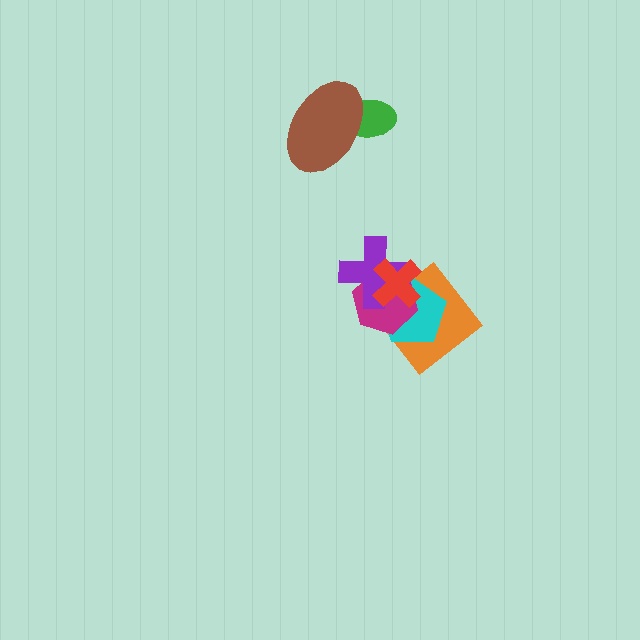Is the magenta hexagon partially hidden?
Yes, it is partially covered by another shape.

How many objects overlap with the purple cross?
3 objects overlap with the purple cross.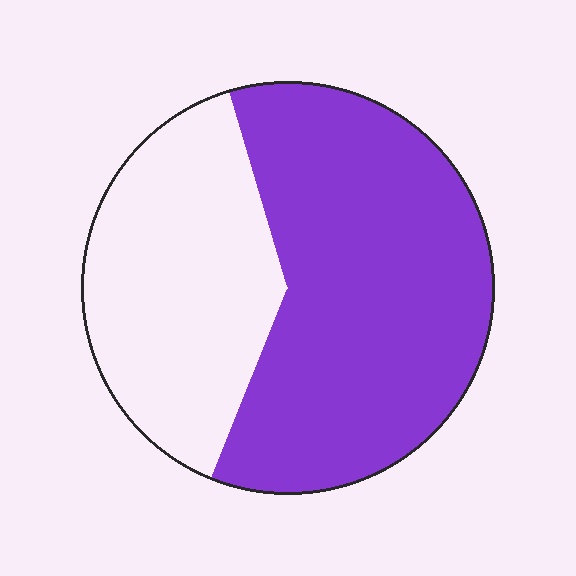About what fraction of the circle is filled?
About three fifths (3/5).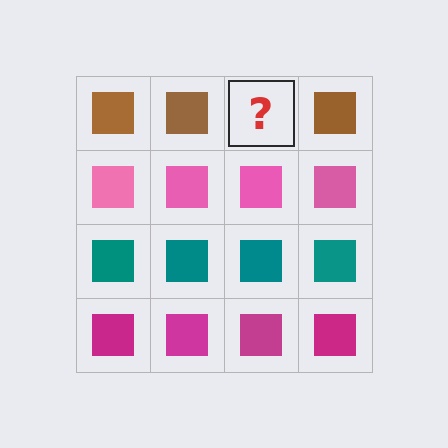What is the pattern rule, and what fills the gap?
The rule is that each row has a consistent color. The gap should be filled with a brown square.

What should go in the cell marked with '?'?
The missing cell should contain a brown square.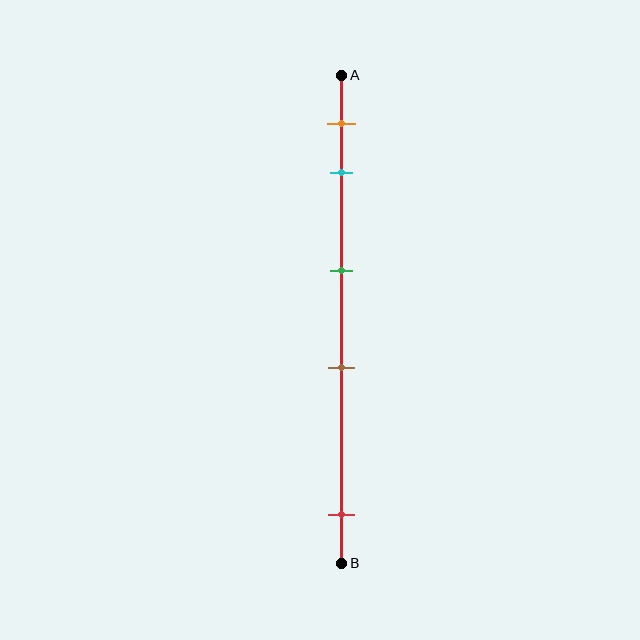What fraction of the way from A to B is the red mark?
The red mark is approximately 90% (0.9) of the way from A to B.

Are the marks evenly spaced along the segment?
No, the marks are not evenly spaced.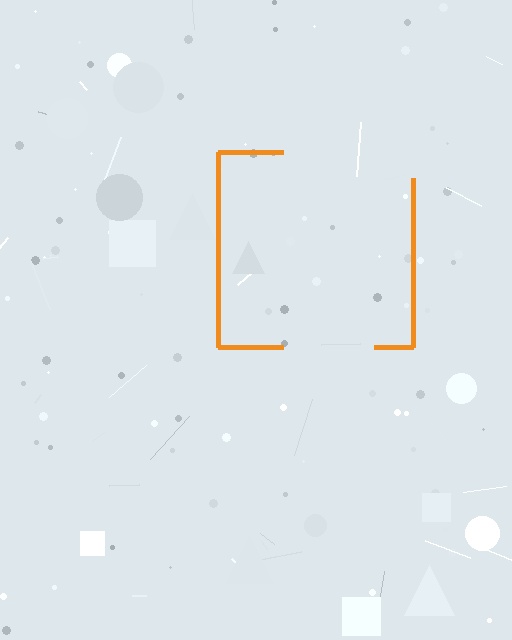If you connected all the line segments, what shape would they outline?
They would outline a square.